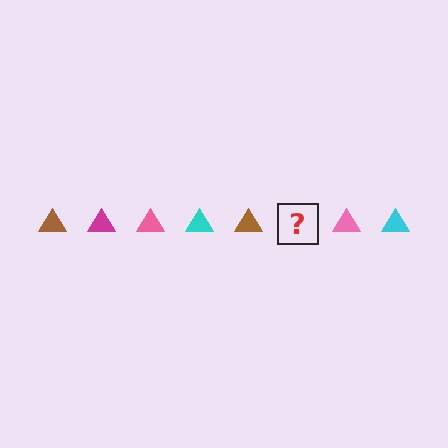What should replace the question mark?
The question mark should be replaced with a magenta triangle.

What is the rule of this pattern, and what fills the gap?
The rule is that the pattern cycles through brown, magenta, pink, cyan triangles. The gap should be filled with a magenta triangle.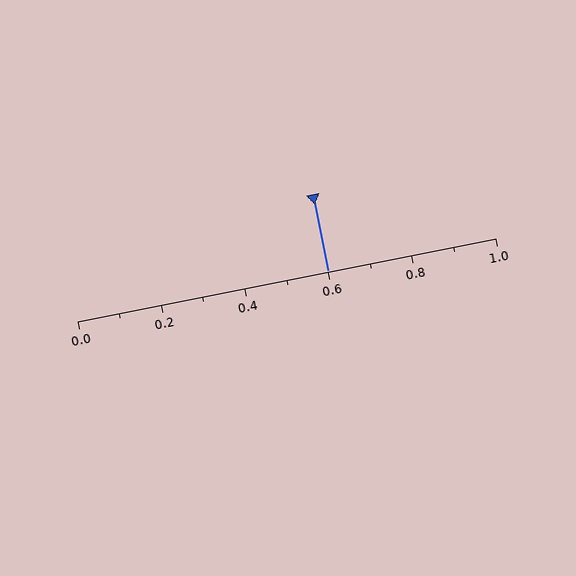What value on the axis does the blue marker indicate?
The marker indicates approximately 0.6.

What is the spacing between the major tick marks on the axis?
The major ticks are spaced 0.2 apart.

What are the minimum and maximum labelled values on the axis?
The axis runs from 0.0 to 1.0.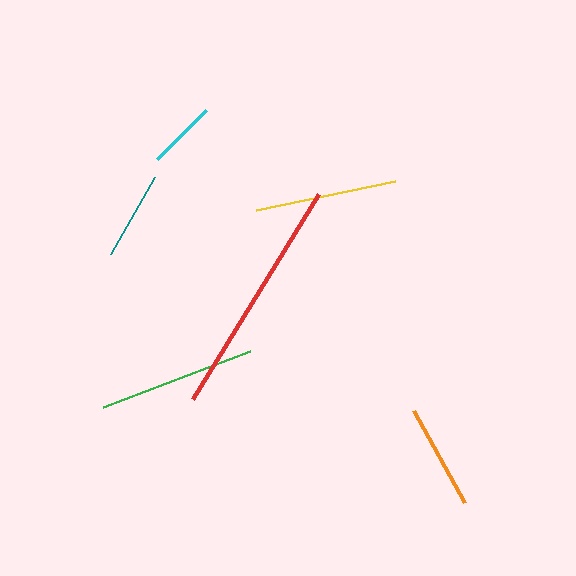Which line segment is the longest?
The red line is the longest at approximately 240 pixels.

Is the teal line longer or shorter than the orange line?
The orange line is longer than the teal line.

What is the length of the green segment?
The green segment is approximately 157 pixels long.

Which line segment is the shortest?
The cyan line is the shortest at approximately 69 pixels.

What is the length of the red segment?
The red segment is approximately 240 pixels long.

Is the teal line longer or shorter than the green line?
The green line is longer than the teal line.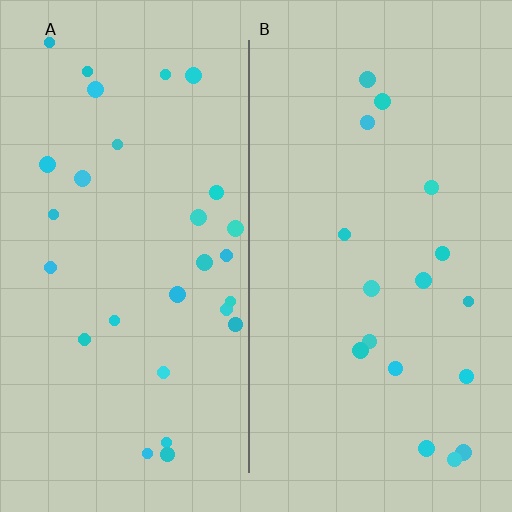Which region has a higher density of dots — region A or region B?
A (the left).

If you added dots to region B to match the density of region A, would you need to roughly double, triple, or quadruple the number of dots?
Approximately double.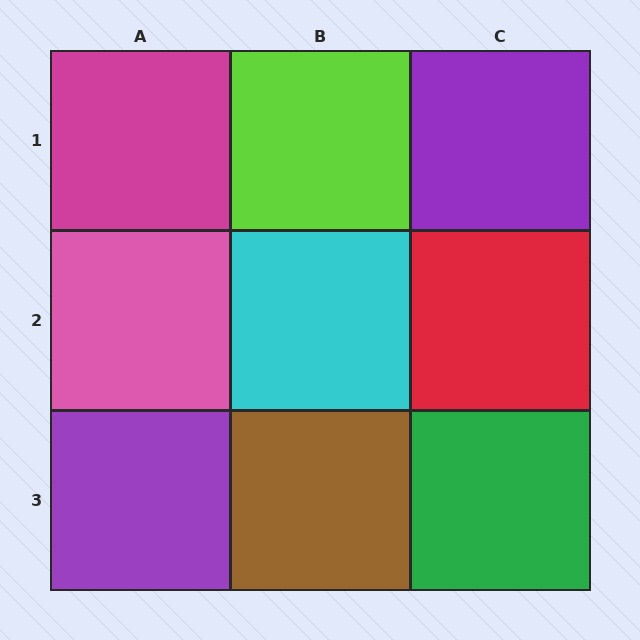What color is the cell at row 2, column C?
Red.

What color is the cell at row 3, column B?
Brown.